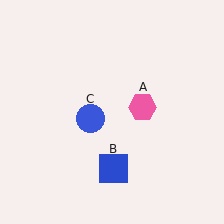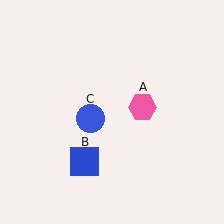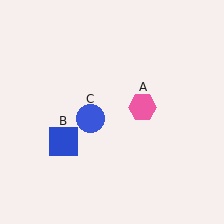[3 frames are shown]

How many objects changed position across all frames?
1 object changed position: blue square (object B).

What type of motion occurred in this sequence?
The blue square (object B) rotated clockwise around the center of the scene.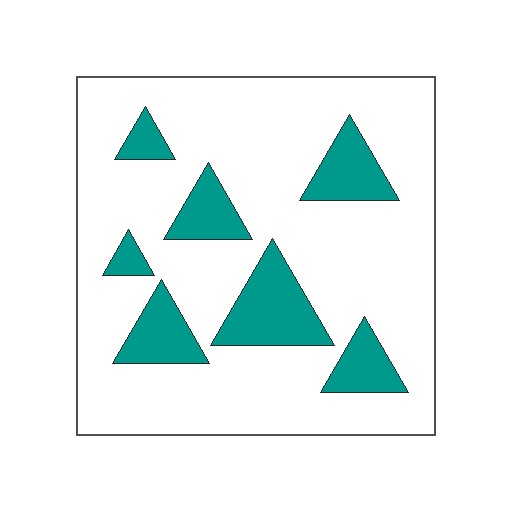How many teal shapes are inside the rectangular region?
7.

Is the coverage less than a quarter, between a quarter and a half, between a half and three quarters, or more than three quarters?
Less than a quarter.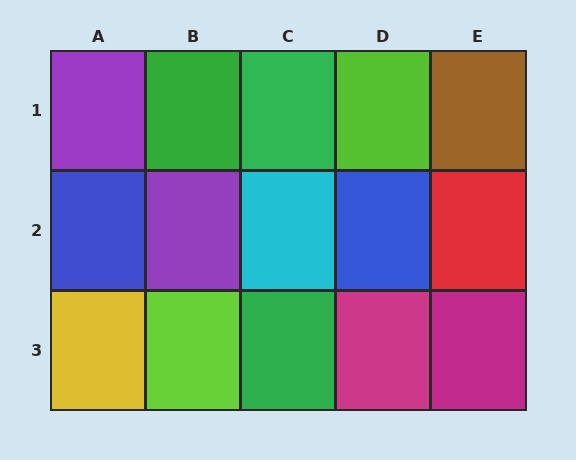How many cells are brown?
1 cell is brown.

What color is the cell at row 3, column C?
Green.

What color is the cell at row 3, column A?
Yellow.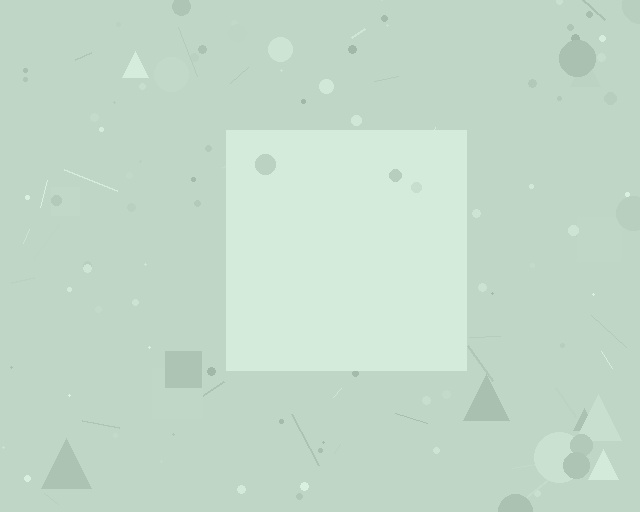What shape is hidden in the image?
A square is hidden in the image.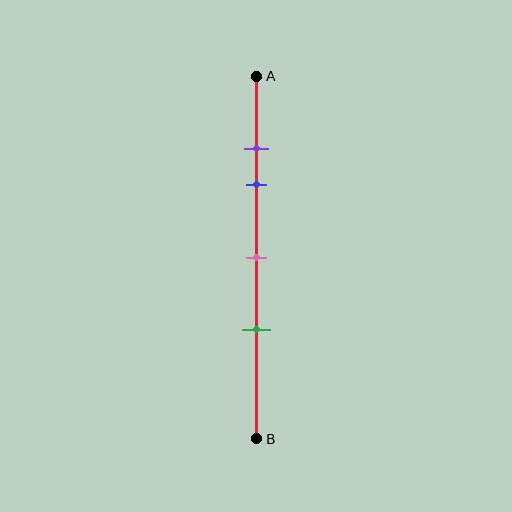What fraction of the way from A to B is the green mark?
The green mark is approximately 70% (0.7) of the way from A to B.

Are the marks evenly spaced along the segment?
No, the marks are not evenly spaced.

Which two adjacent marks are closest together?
The purple and blue marks are the closest adjacent pair.